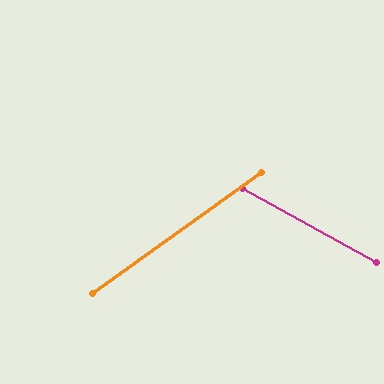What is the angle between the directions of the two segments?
Approximately 65 degrees.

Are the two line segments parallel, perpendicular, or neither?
Neither parallel nor perpendicular — they differ by about 65°.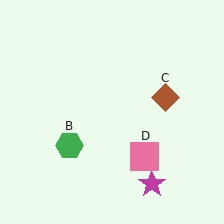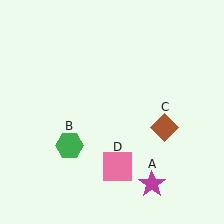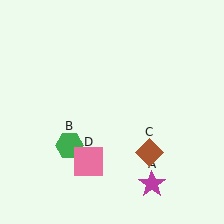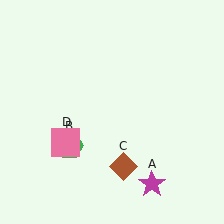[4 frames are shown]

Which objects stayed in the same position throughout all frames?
Magenta star (object A) and green hexagon (object B) remained stationary.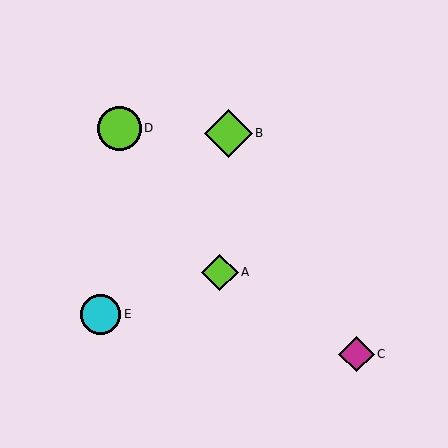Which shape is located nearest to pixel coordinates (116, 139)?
The lime circle (labeled D) at (119, 128) is nearest to that location.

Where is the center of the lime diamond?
The center of the lime diamond is at (220, 272).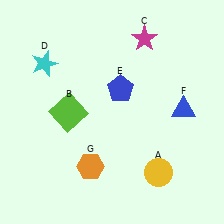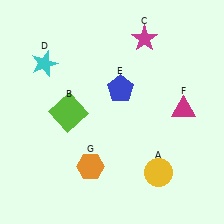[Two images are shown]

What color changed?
The triangle (F) changed from blue in Image 1 to magenta in Image 2.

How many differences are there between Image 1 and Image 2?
There is 1 difference between the two images.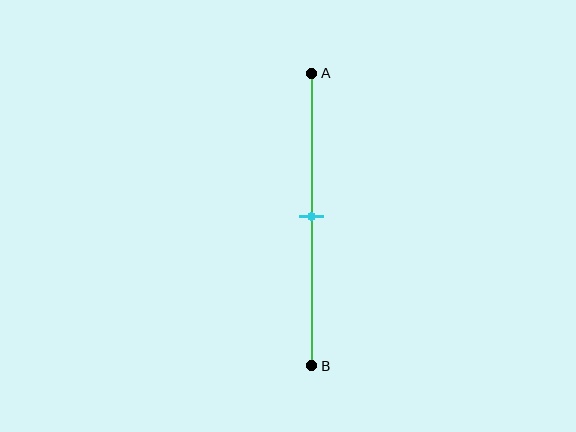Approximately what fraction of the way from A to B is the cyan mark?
The cyan mark is approximately 50% of the way from A to B.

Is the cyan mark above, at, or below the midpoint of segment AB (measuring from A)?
The cyan mark is approximately at the midpoint of segment AB.